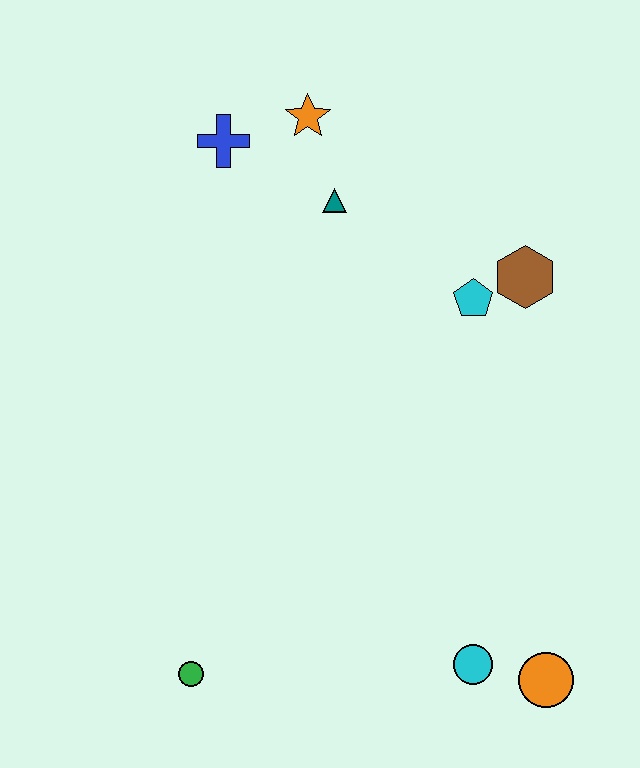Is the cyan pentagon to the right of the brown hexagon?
No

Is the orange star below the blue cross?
No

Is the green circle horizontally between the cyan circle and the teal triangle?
No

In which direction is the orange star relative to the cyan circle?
The orange star is above the cyan circle.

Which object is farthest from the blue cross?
The orange circle is farthest from the blue cross.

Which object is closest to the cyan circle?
The orange circle is closest to the cyan circle.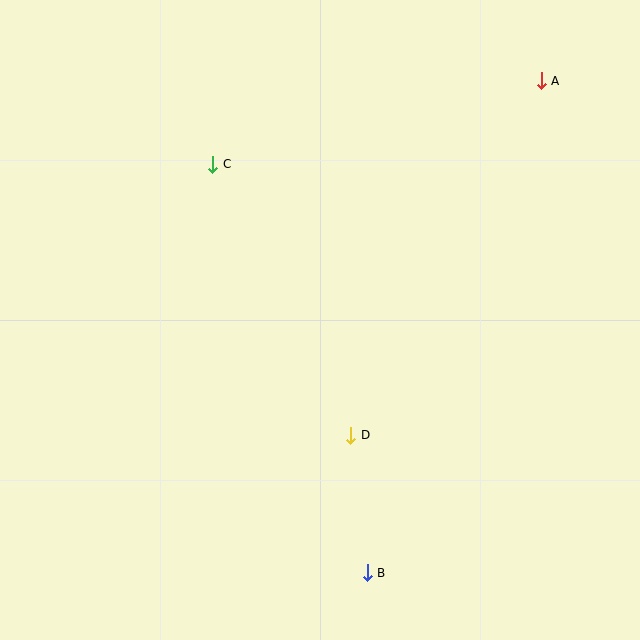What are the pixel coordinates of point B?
Point B is at (367, 573).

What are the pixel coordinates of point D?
Point D is at (351, 435).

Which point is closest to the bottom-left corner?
Point B is closest to the bottom-left corner.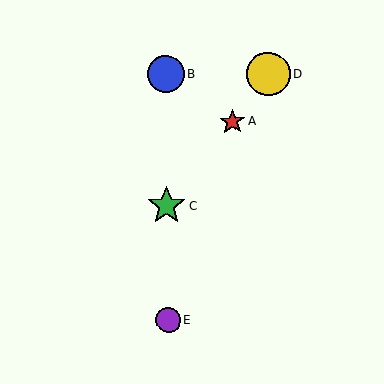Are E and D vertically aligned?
No, E is at x≈168 and D is at x≈268.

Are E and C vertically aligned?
Yes, both are at x≈168.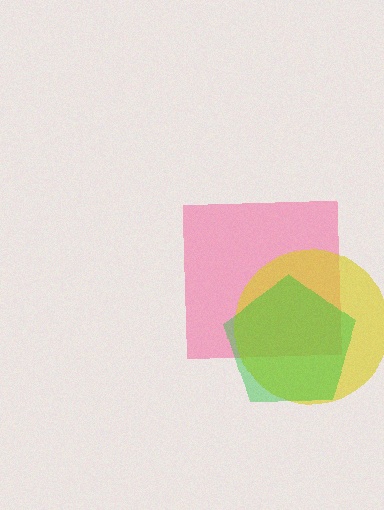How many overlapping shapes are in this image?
There are 3 overlapping shapes in the image.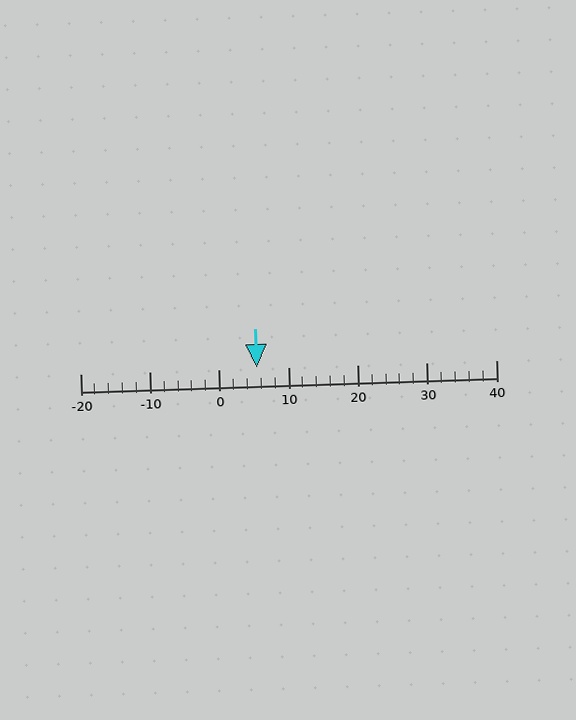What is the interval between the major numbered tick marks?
The major tick marks are spaced 10 units apart.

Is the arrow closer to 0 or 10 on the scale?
The arrow is closer to 10.